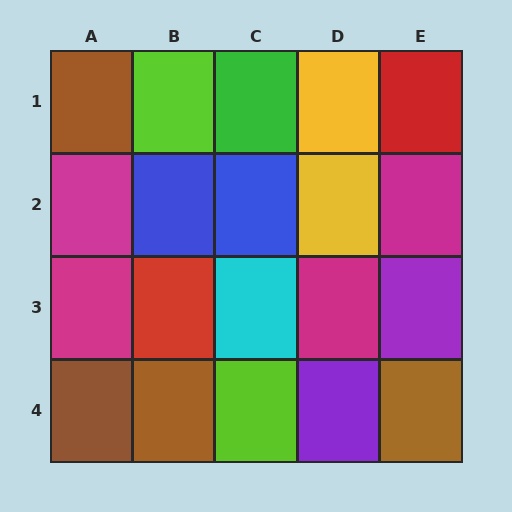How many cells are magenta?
4 cells are magenta.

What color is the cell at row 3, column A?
Magenta.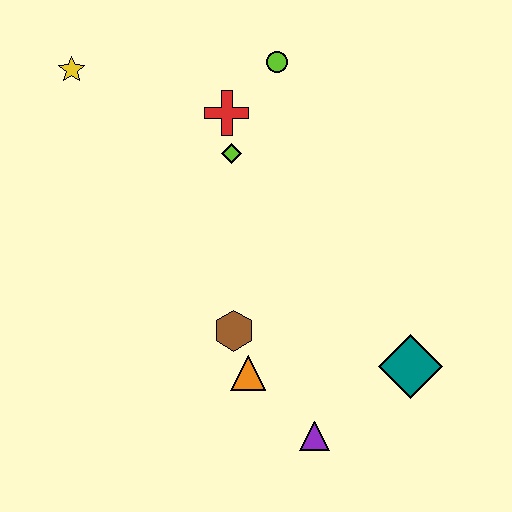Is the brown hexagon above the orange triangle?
Yes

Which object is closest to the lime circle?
The red cross is closest to the lime circle.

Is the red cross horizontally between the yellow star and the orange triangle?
Yes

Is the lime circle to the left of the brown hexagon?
No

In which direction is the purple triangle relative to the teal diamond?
The purple triangle is to the left of the teal diamond.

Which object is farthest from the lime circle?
The purple triangle is farthest from the lime circle.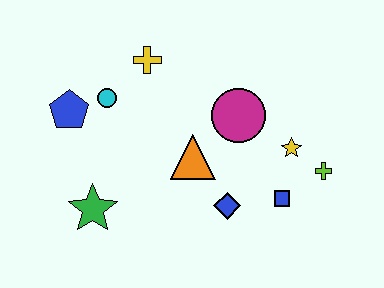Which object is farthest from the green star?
The lime cross is farthest from the green star.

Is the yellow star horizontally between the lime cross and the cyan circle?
Yes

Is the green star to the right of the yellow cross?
No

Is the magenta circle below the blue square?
No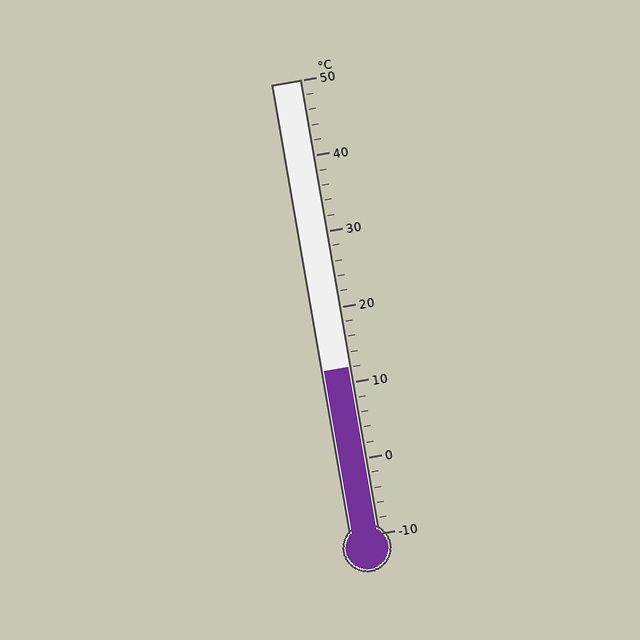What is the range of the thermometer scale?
The thermometer scale ranges from -10°C to 50°C.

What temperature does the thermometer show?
The thermometer shows approximately 12°C.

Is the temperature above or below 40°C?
The temperature is below 40°C.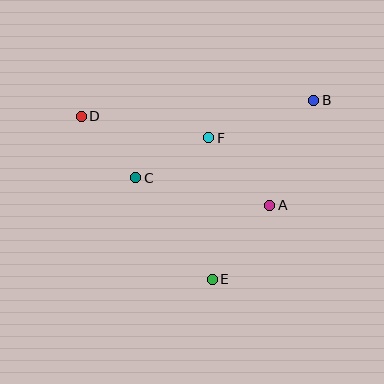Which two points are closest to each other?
Points C and D are closest to each other.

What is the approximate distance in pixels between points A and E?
The distance between A and E is approximately 94 pixels.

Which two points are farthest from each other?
Points B and D are farthest from each other.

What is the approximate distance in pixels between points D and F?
The distance between D and F is approximately 129 pixels.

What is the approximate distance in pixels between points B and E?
The distance between B and E is approximately 206 pixels.